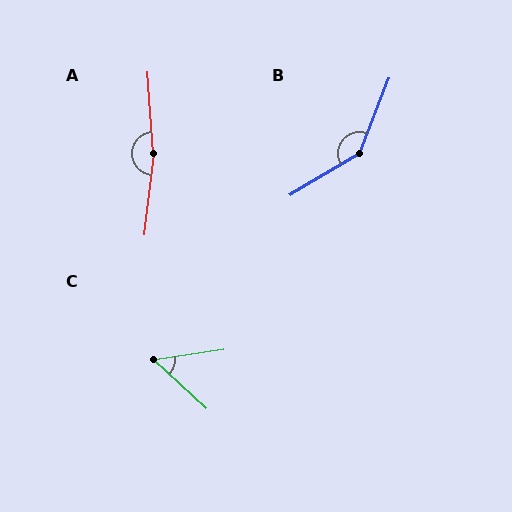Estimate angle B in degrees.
Approximately 142 degrees.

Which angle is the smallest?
C, at approximately 51 degrees.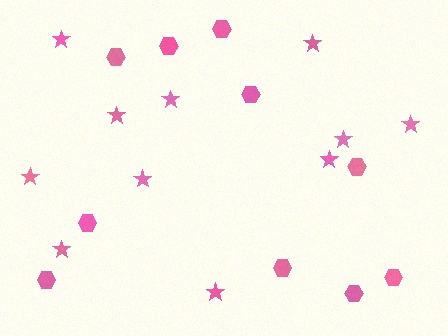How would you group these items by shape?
There are 2 groups: one group of hexagons (10) and one group of stars (11).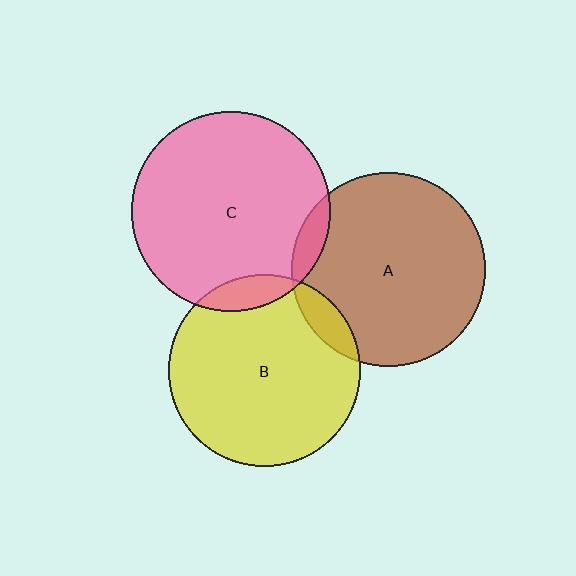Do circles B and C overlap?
Yes.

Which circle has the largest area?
Circle C (pink).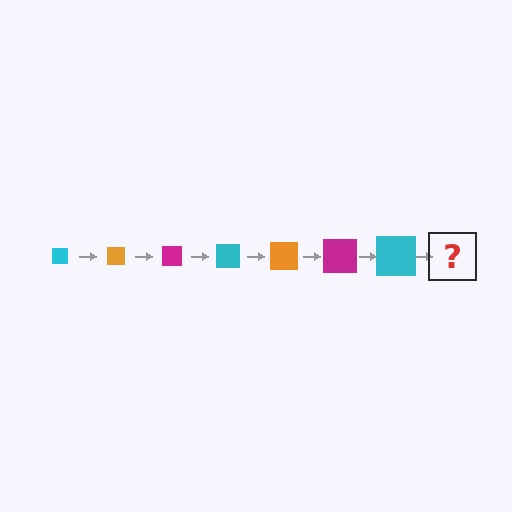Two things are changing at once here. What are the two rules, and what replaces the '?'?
The two rules are that the square grows larger each step and the color cycles through cyan, orange, and magenta. The '?' should be an orange square, larger than the previous one.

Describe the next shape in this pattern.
It should be an orange square, larger than the previous one.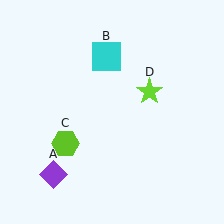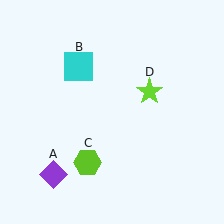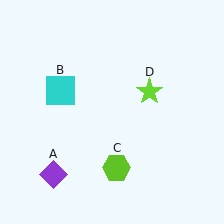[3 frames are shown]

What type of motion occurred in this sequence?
The cyan square (object B), lime hexagon (object C) rotated counterclockwise around the center of the scene.